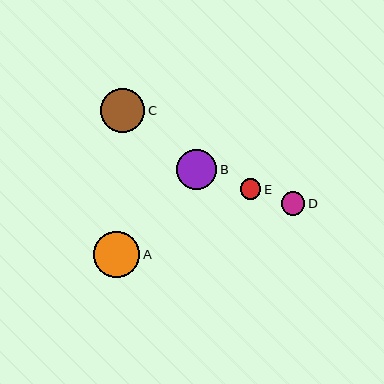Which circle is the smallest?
Circle E is the smallest with a size of approximately 21 pixels.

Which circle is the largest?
Circle A is the largest with a size of approximately 46 pixels.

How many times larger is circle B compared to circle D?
Circle B is approximately 1.7 times the size of circle D.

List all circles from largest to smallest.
From largest to smallest: A, C, B, D, E.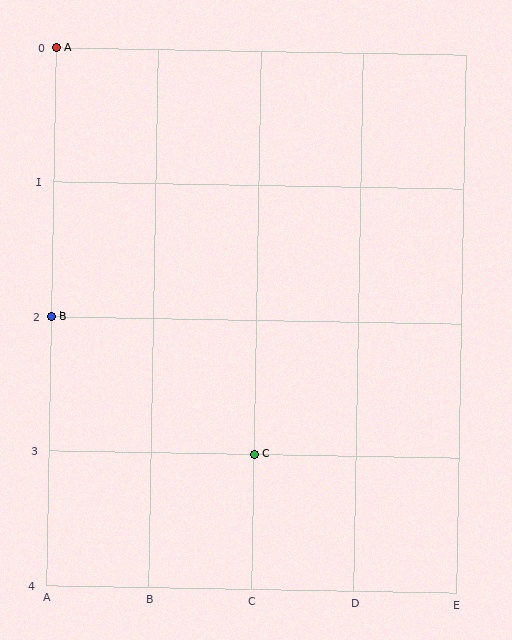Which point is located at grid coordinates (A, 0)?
Point A is at (A, 0).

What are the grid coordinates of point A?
Point A is at grid coordinates (A, 0).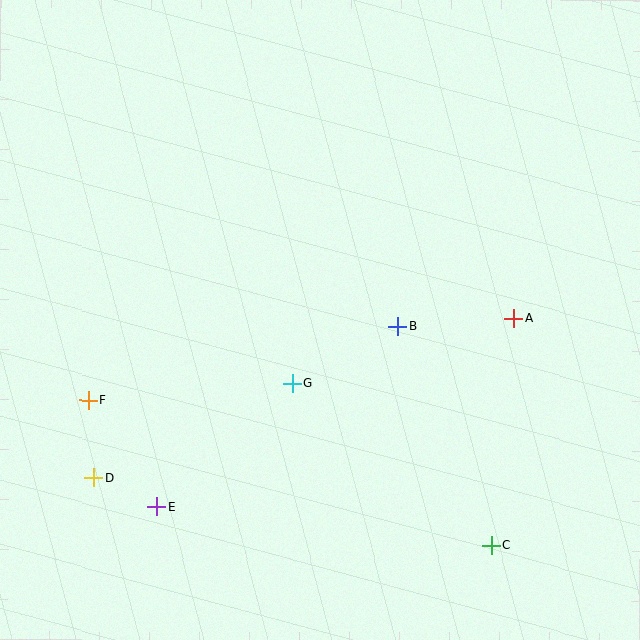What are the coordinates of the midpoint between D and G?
The midpoint between D and G is at (193, 430).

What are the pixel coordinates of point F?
Point F is at (88, 400).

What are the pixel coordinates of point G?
Point G is at (292, 383).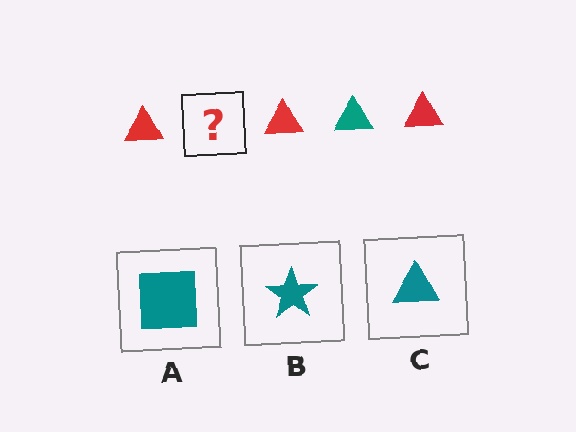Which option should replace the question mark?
Option C.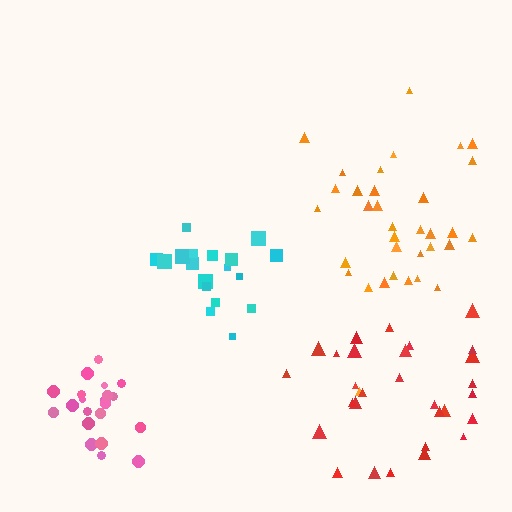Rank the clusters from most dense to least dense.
pink, orange, cyan, red.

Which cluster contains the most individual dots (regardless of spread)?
Orange (34).